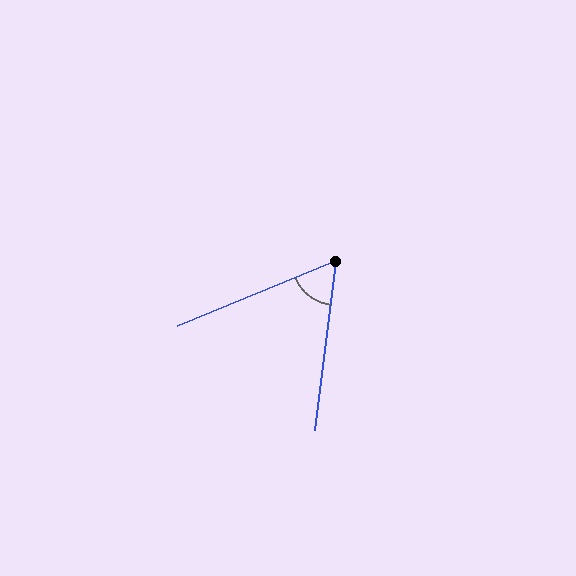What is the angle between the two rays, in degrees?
Approximately 60 degrees.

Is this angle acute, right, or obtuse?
It is acute.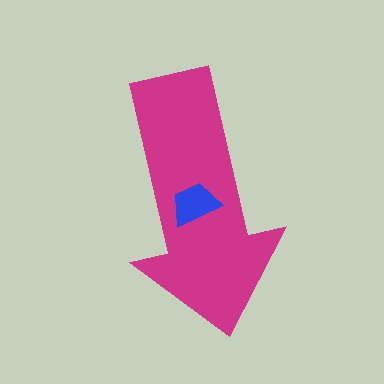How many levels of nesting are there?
2.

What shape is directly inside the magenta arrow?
The blue trapezoid.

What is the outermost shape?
The magenta arrow.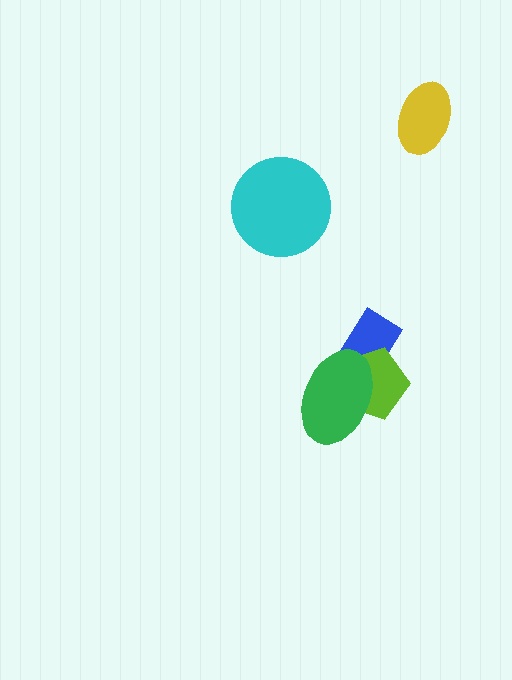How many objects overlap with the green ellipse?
2 objects overlap with the green ellipse.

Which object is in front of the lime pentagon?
The green ellipse is in front of the lime pentagon.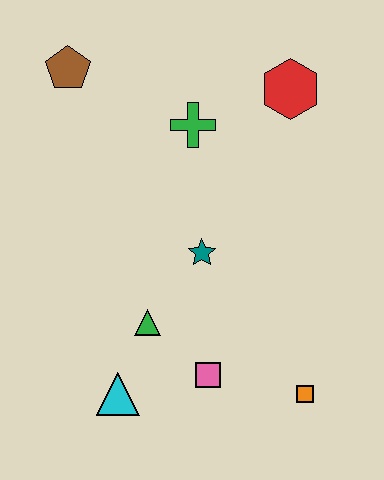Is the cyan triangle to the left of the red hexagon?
Yes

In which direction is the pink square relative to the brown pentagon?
The pink square is below the brown pentagon.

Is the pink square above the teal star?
No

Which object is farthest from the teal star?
The brown pentagon is farthest from the teal star.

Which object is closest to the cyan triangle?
The green triangle is closest to the cyan triangle.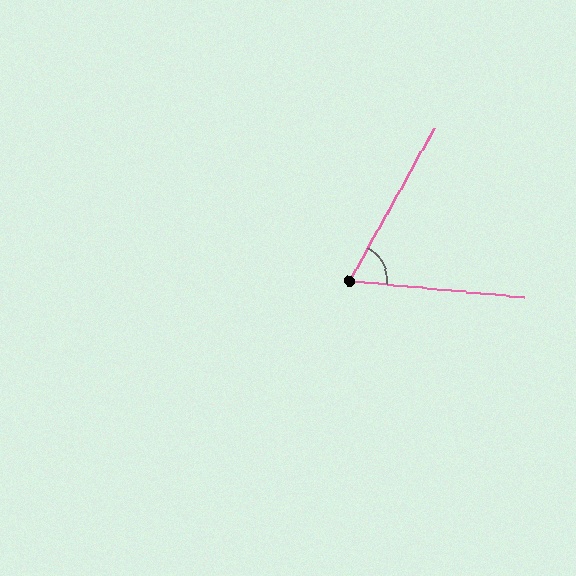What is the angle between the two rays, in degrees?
Approximately 66 degrees.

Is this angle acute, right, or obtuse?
It is acute.